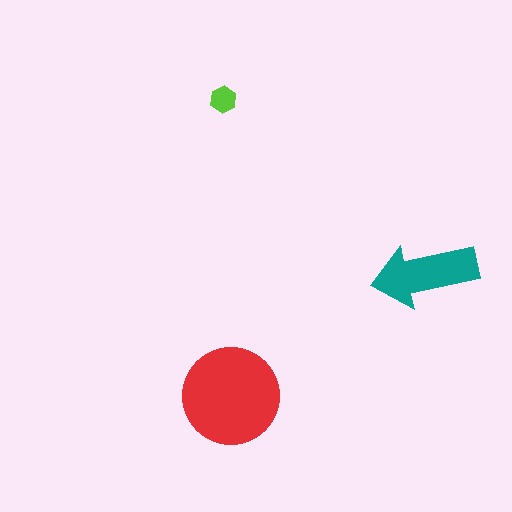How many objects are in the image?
There are 3 objects in the image.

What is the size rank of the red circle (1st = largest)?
1st.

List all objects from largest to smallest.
The red circle, the teal arrow, the lime hexagon.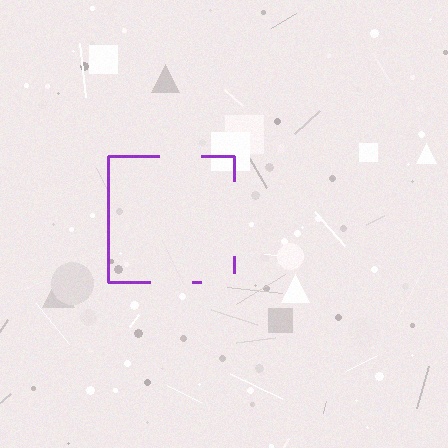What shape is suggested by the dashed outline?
The dashed outline suggests a square.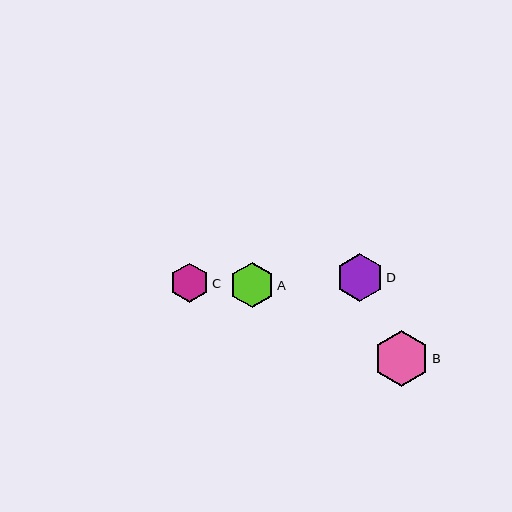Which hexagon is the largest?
Hexagon B is the largest with a size of approximately 55 pixels.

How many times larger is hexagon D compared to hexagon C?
Hexagon D is approximately 1.2 times the size of hexagon C.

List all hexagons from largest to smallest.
From largest to smallest: B, D, A, C.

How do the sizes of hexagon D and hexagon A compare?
Hexagon D and hexagon A are approximately the same size.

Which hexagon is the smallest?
Hexagon C is the smallest with a size of approximately 39 pixels.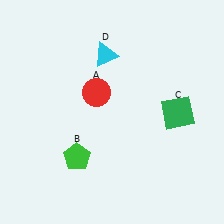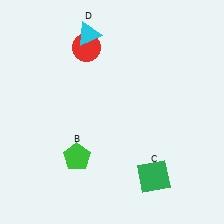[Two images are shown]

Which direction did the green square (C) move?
The green square (C) moved down.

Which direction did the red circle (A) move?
The red circle (A) moved up.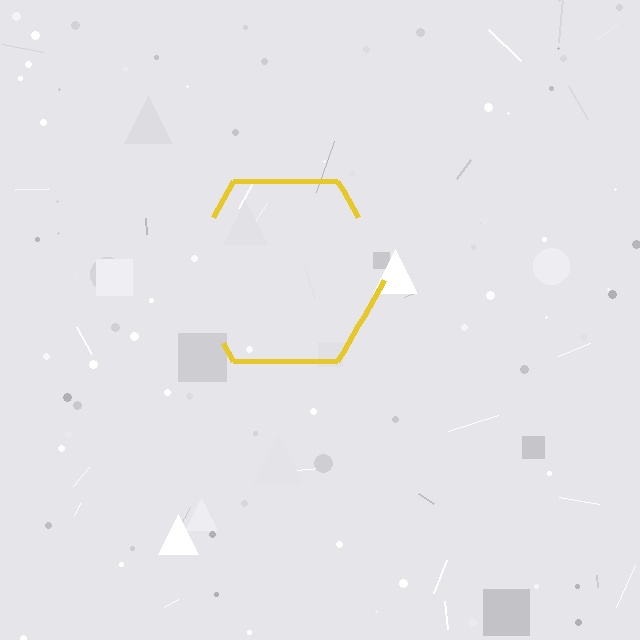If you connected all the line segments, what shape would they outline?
They would outline a hexagon.